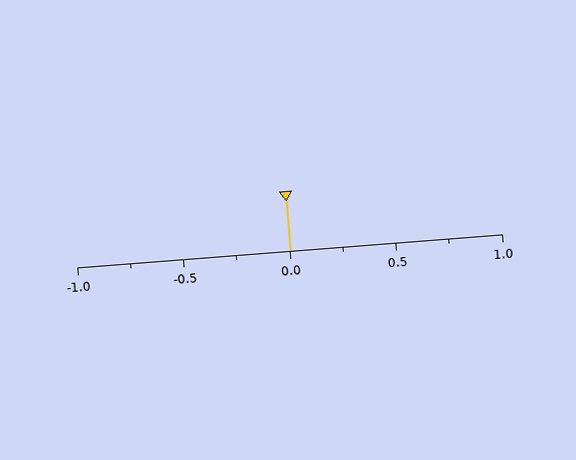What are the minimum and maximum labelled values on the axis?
The axis runs from -1.0 to 1.0.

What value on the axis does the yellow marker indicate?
The marker indicates approximately 0.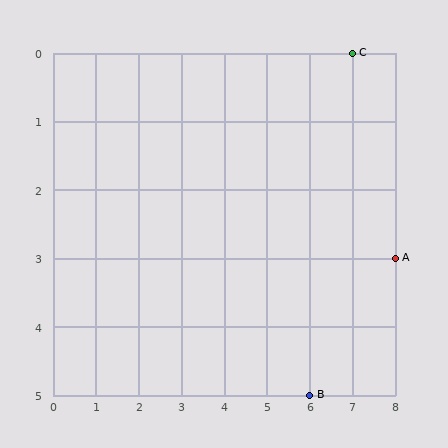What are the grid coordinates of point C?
Point C is at grid coordinates (7, 0).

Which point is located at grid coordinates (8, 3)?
Point A is at (8, 3).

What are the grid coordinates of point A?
Point A is at grid coordinates (8, 3).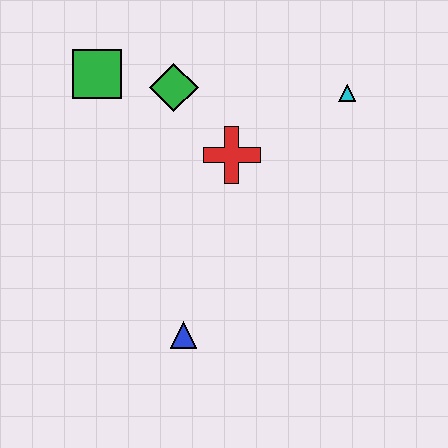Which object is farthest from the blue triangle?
The cyan triangle is farthest from the blue triangle.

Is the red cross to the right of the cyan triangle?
No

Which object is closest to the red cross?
The green diamond is closest to the red cross.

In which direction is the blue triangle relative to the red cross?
The blue triangle is below the red cross.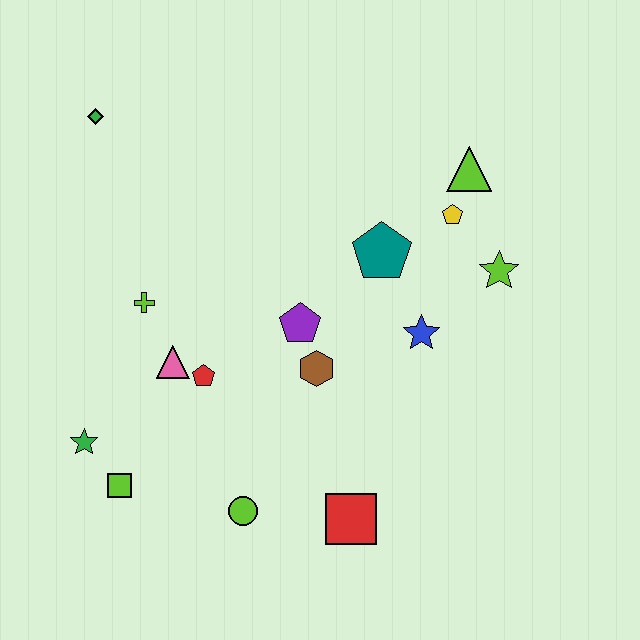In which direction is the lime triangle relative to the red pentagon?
The lime triangle is to the right of the red pentagon.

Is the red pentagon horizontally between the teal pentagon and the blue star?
No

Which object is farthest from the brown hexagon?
The green diamond is farthest from the brown hexagon.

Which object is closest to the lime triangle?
The yellow pentagon is closest to the lime triangle.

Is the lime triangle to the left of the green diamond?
No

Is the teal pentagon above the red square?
Yes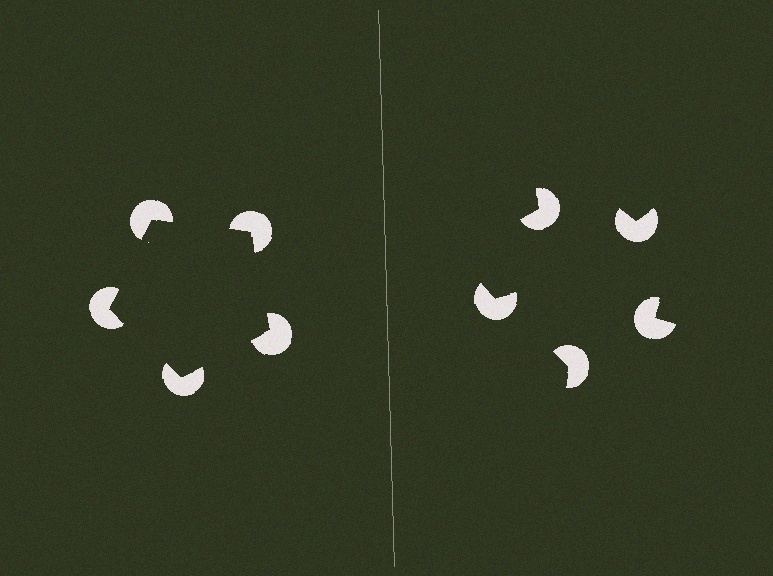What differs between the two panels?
The pac-man discs are positioned identically on both sides; only the wedge orientations differ. On the left they align to a pentagon; on the right they are misaligned.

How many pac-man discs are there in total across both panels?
10 — 5 on each side.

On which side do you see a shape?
An illusory pentagon appears on the left side. On the right side the wedge cuts are rotated, so no coherent shape forms.